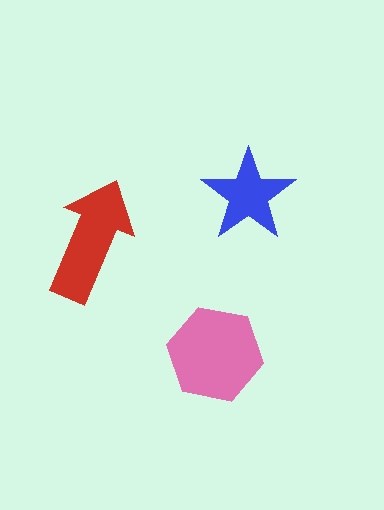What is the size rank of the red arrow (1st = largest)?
2nd.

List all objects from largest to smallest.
The pink hexagon, the red arrow, the blue star.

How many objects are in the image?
There are 3 objects in the image.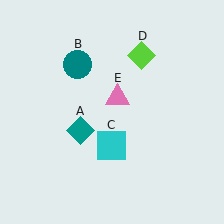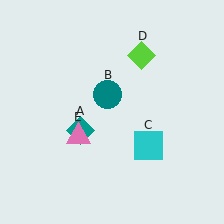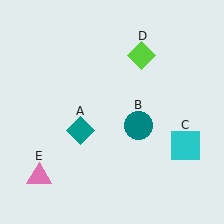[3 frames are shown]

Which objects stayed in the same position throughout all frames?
Teal diamond (object A) and lime diamond (object D) remained stationary.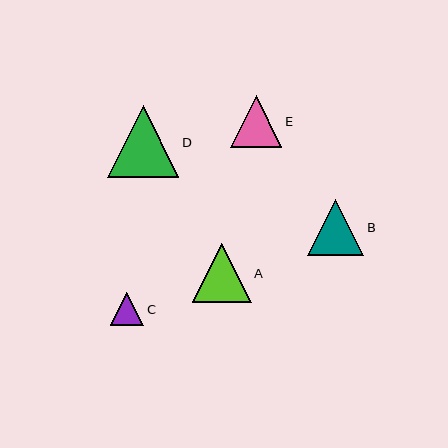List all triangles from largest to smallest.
From largest to smallest: D, A, B, E, C.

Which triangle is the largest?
Triangle D is the largest with a size of approximately 72 pixels.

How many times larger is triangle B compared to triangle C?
Triangle B is approximately 1.7 times the size of triangle C.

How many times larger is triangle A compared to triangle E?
Triangle A is approximately 1.1 times the size of triangle E.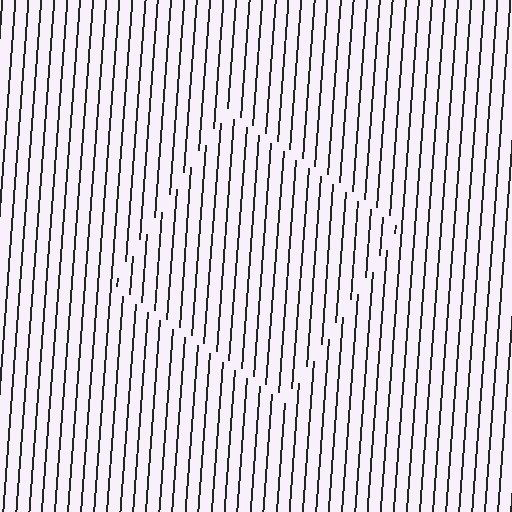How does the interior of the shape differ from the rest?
The interior of the shape contains the same grating, shifted by half a period — the contour is defined by the phase discontinuity where line-ends from the inner and outer gratings abut.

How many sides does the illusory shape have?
4 sides — the line-ends trace a square.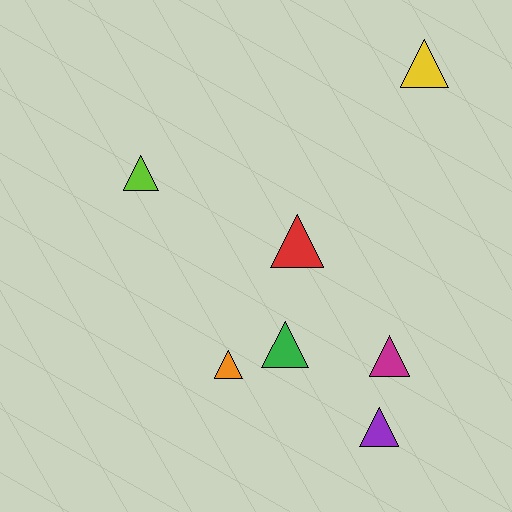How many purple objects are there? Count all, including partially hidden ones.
There is 1 purple object.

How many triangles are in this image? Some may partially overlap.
There are 7 triangles.